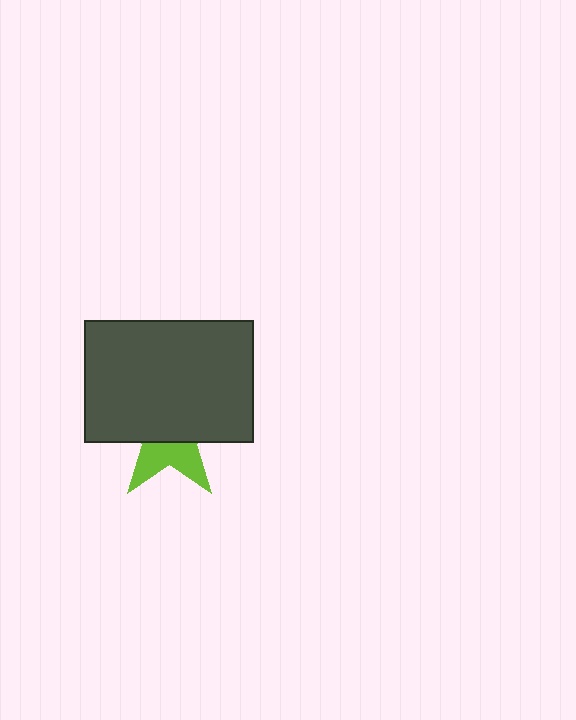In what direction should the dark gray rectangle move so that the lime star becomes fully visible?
The dark gray rectangle should move up. That is the shortest direction to clear the overlap and leave the lime star fully visible.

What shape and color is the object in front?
The object in front is a dark gray rectangle.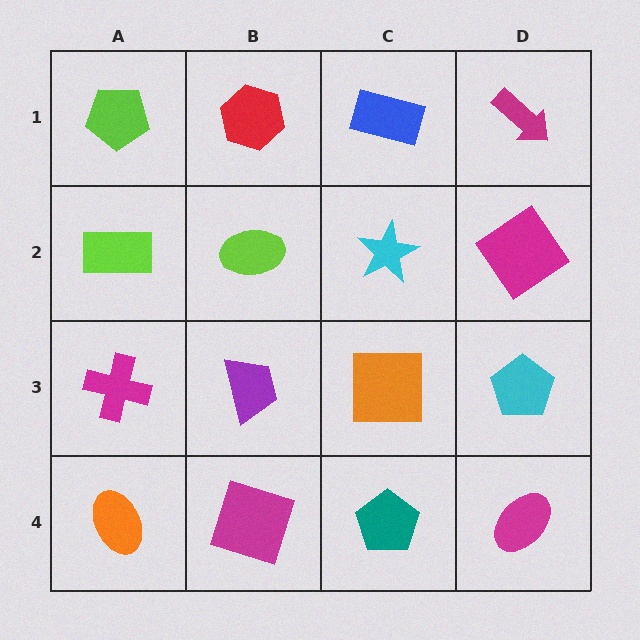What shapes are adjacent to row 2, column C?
A blue rectangle (row 1, column C), an orange square (row 3, column C), a lime ellipse (row 2, column B), a magenta diamond (row 2, column D).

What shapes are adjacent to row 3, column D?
A magenta diamond (row 2, column D), a magenta ellipse (row 4, column D), an orange square (row 3, column C).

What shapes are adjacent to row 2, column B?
A red hexagon (row 1, column B), a purple trapezoid (row 3, column B), a lime rectangle (row 2, column A), a cyan star (row 2, column C).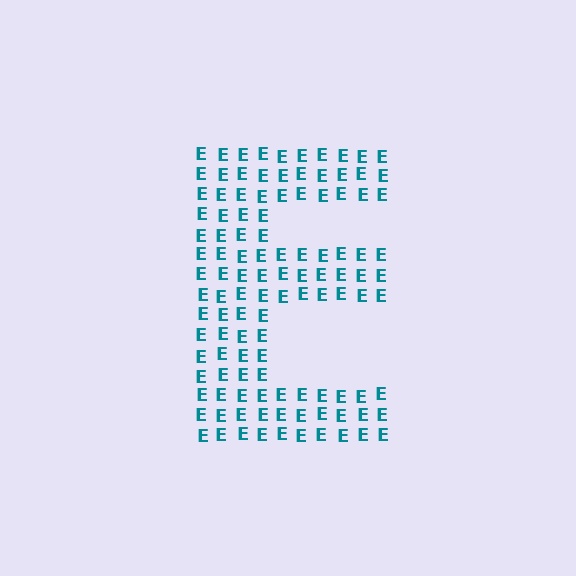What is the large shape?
The large shape is the letter E.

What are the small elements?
The small elements are letter E's.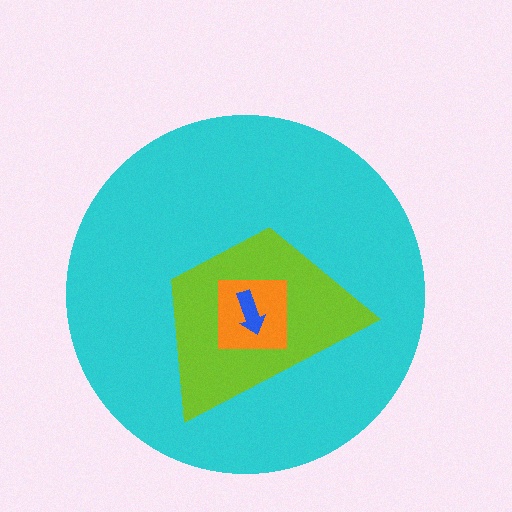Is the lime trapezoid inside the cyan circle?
Yes.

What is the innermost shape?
The blue arrow.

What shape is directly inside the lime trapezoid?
The orange square.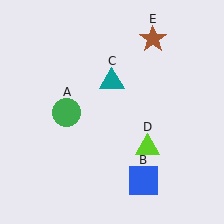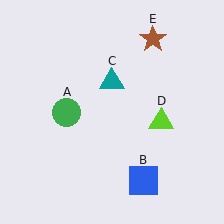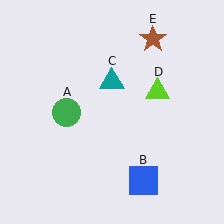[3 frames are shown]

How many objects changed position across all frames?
1 object changed position: lime triangle (object D).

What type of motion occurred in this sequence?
The lime triangle (object D) rotated counterclockwise around the center of the scene.